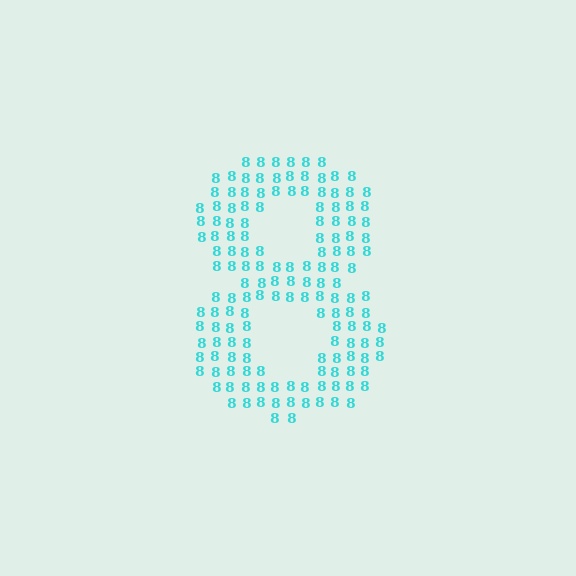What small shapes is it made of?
It is made of small digit 8's.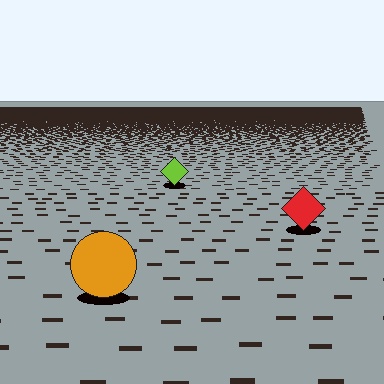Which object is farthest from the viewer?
The lime diamond is farthest from the viewer. It appears smaller and the ground texture around it is denser.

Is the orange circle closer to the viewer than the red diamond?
Yes. The orange circle is closer — you can tell from the texture gradient: the ground texture is coarser near it.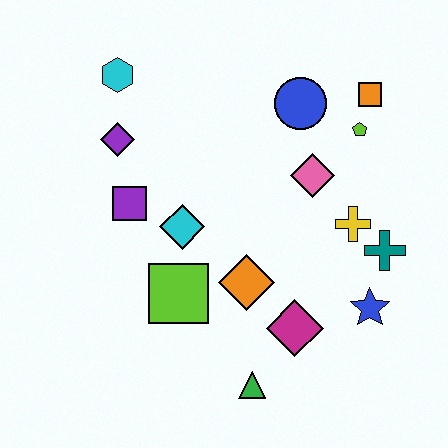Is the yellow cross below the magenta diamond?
No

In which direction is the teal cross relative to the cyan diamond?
The teal cross is to the right of the cyan diamond.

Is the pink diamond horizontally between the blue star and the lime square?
Yes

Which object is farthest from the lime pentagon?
The green triangle is farthest from the lime pentagon.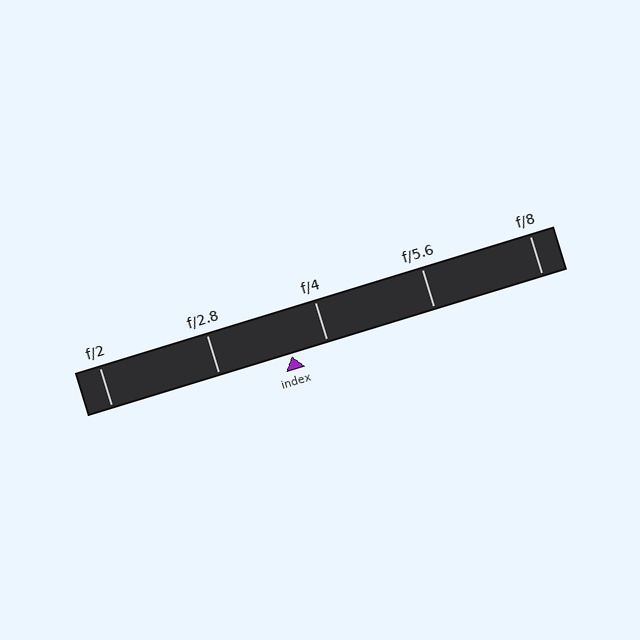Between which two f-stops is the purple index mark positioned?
The index mark is between f/2.8 and f/4.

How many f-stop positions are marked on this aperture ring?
There are 5 f-stop positions marked.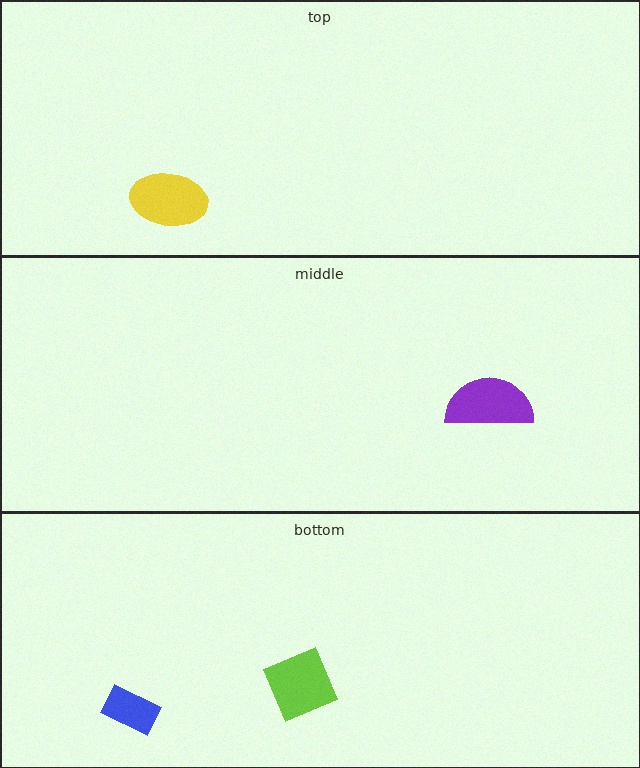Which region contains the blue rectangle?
The bottom region.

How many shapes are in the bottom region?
2.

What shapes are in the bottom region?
The blue rectangle, the lime diamond.